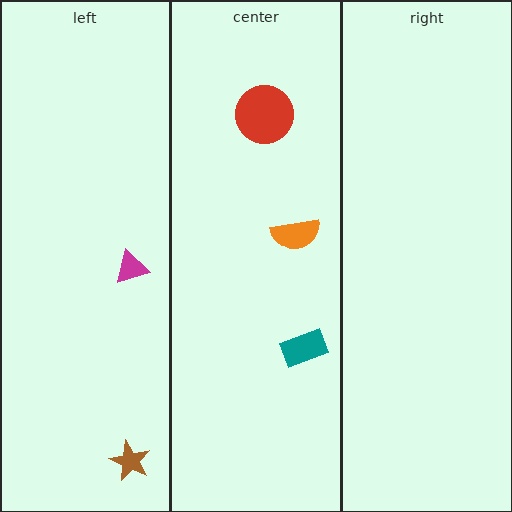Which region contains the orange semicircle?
The center region.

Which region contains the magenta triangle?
The left region.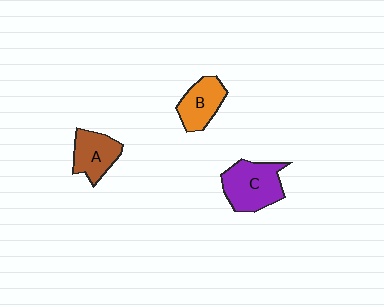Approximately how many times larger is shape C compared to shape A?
Approximately 1.4 times.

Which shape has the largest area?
Shape C (purple).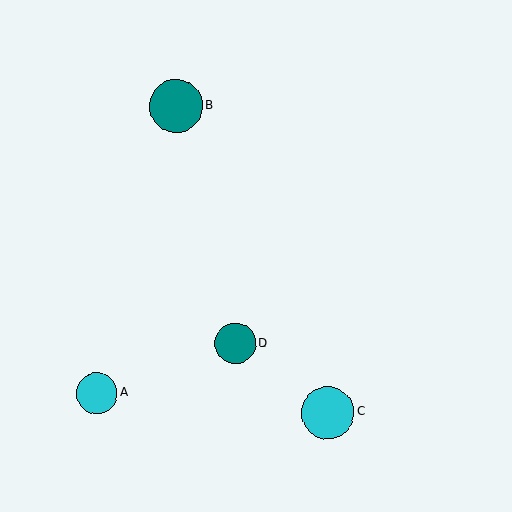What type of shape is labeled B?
Shape B is a teal circle.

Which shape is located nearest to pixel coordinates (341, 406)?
The cyan circle (labeled C) at (328, 413) is nearest to that location.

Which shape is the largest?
The teal circle (labeled B) is the largest.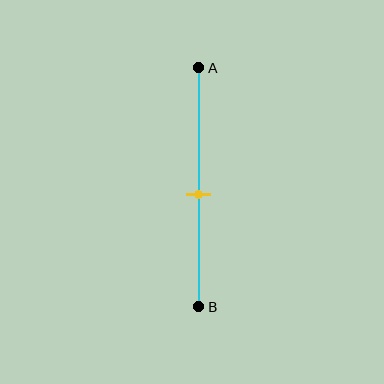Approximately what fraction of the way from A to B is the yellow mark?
The yellow mark is approximately 55% of the way from A to B.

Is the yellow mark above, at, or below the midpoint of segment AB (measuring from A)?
The yellow mark is below the midpoint of segment AB.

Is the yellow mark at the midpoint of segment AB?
No, the mark is at about 55% from A, not at the 50% midpoint.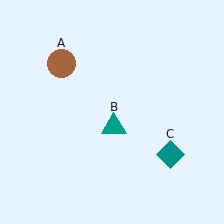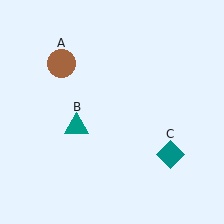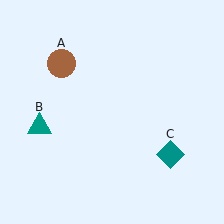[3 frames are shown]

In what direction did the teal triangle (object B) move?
The teal triangle (object B) moved left.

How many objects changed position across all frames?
1 object changed position: teal triangle (object B).